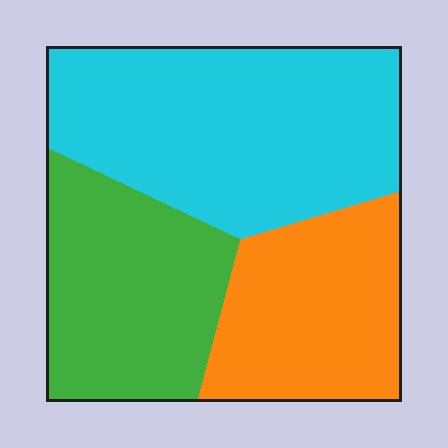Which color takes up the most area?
Cyan, at roughly 45%.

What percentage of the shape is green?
Green takes up between a sixth and a third of the shape.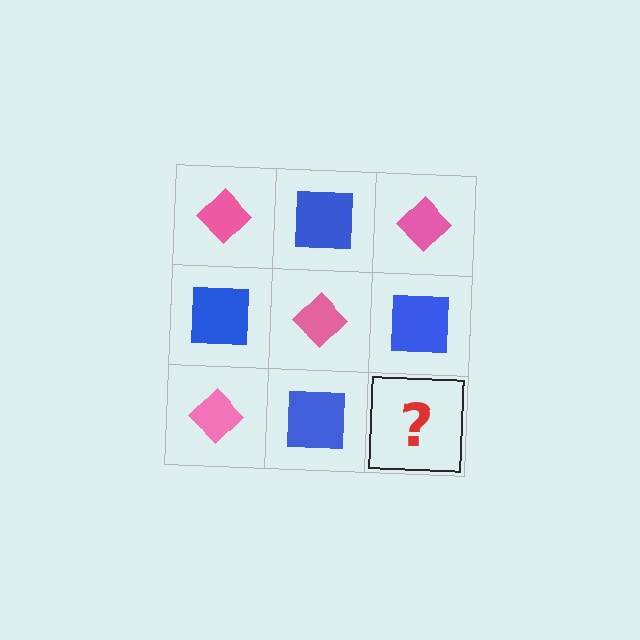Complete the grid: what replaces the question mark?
The question mark should be replaced with a pink diamond.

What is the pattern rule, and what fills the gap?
The rule is that it alternates pink diamond and blue square in a checkerboard pattern. The gap should be filled with a pink diamond.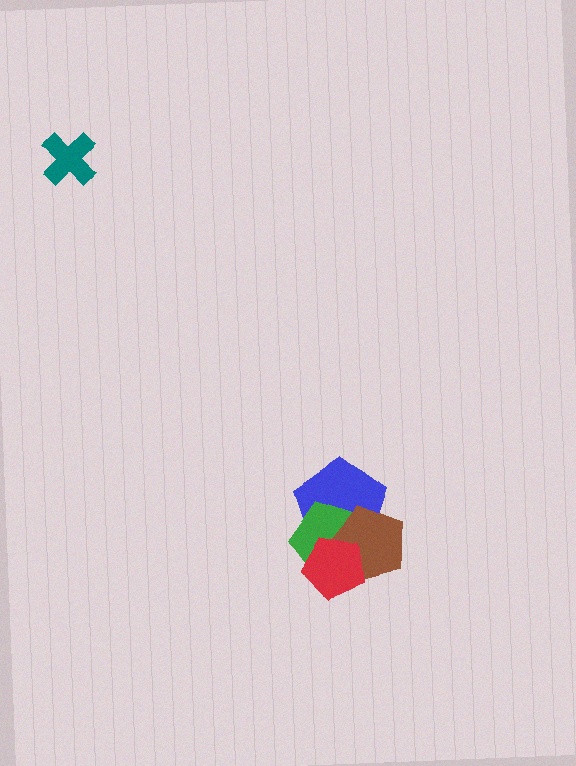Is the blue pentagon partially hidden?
Yes, it is partially covered by another shape.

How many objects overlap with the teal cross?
0 objects overlap with the teal cross.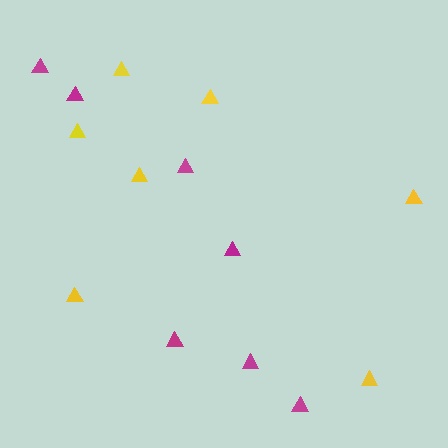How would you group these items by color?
There are 2 groups: one group of yellow triangles (7) and one group of magenta triangles (7).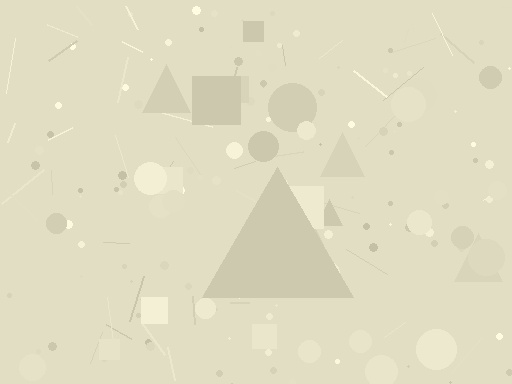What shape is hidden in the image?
A triangle is hidden in the image.